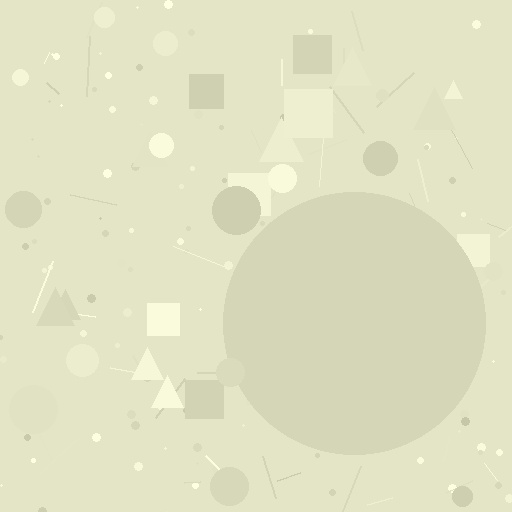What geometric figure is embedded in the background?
A circle is embedded in the background.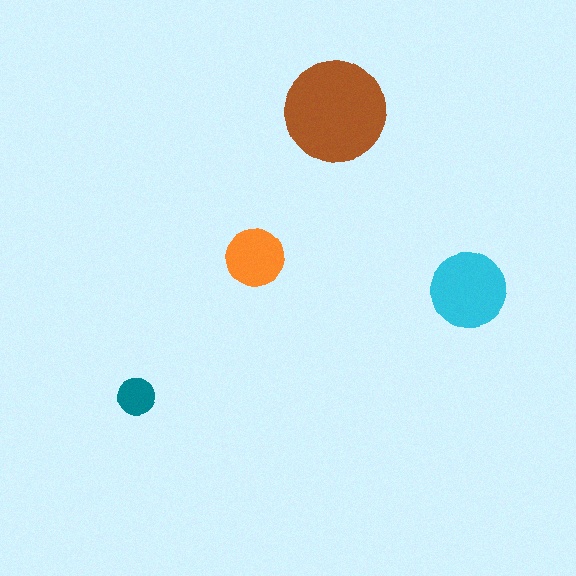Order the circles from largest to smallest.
the brown one, the cyan one, the orange one, the teal one.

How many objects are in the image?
There are 4 objects in the image.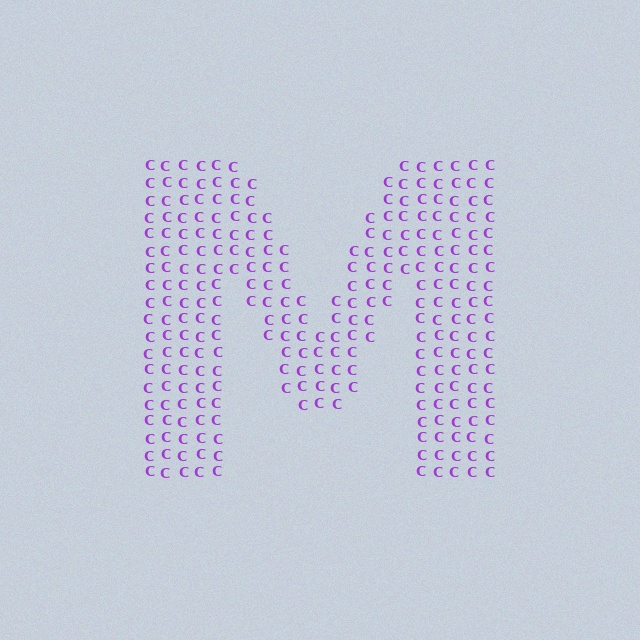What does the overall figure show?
The overall figure shows the letter M.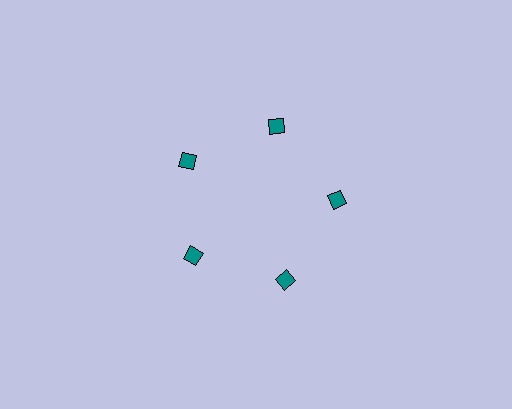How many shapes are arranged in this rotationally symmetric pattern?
There are 5 shapes, arranged in 5 groups of 1.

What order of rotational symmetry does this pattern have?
This pattern has 5-fold rotational symmetry.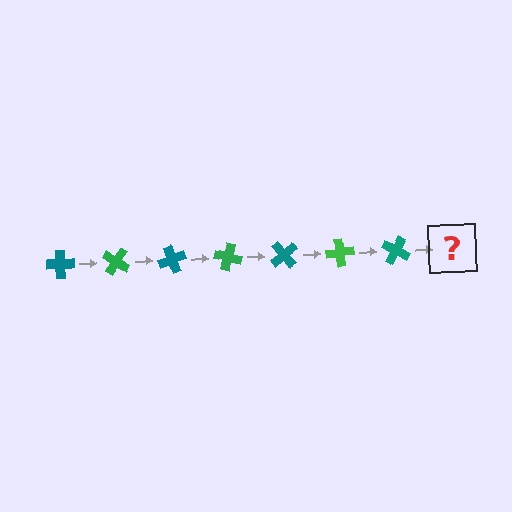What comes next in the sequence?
The next element should be a green cross, rotated 245 degrees from the start.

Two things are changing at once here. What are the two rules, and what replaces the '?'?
The two rules are that it rotates 35 degrees each step and the color cycles through teal and green. The '?' should be a green cross, rotated 245 degrees from the start.